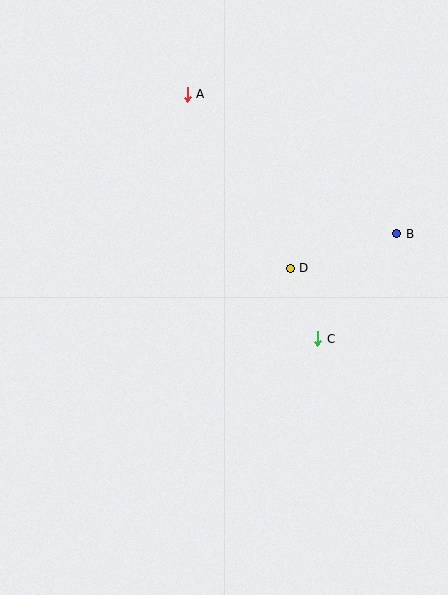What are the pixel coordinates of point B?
Point B is at (397, 234).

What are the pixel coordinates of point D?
Point D is at (290, 268).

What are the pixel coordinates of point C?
Point C is at (318, 339).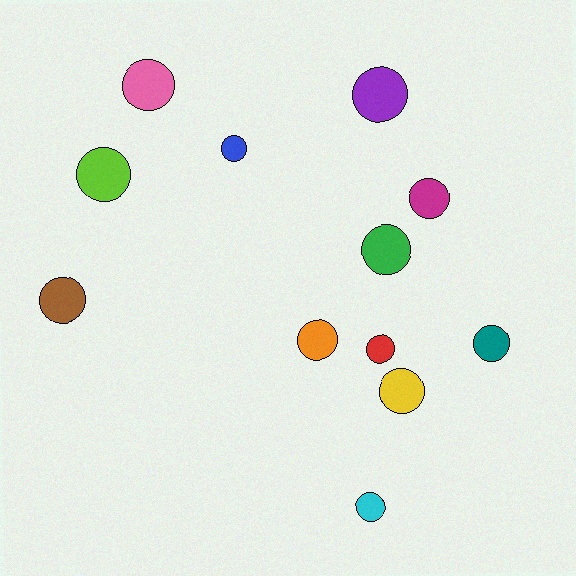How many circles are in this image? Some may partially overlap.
There are 12 circles.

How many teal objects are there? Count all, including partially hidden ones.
There is 1 teal object.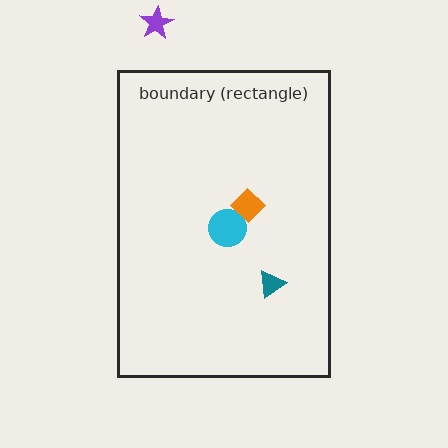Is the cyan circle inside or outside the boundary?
Inside.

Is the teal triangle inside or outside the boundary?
Inside.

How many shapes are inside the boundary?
3 inside, 1 outside.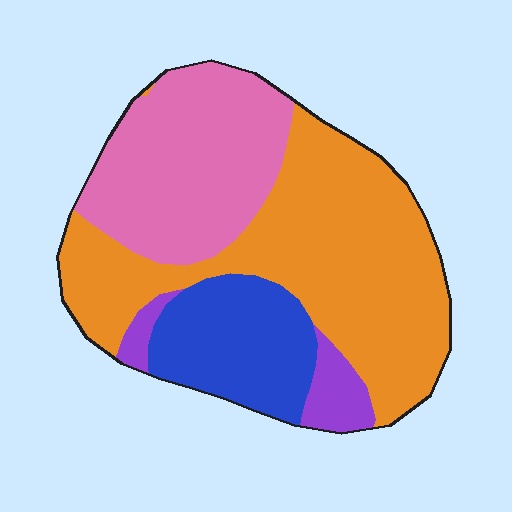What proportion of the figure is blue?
Blue covers 18% of the figure.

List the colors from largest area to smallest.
From largest to smallest: orange, pink, blue, purple.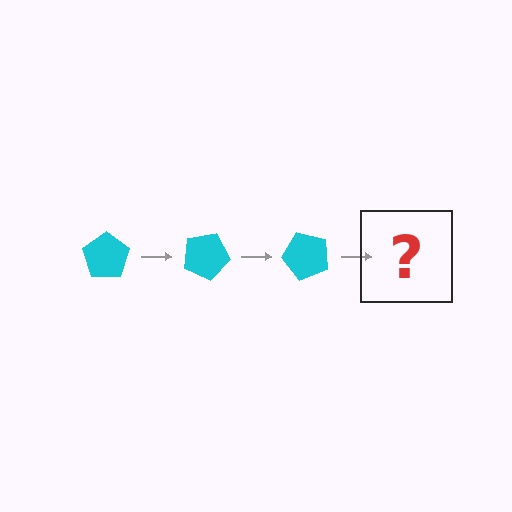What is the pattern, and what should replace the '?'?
The pattern is that the pentagon rotates 25 degrees each step. The '?' should be a cyan pentagon rotated 75 degrees.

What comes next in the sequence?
The next element should be a cyan pentagon rotated 75 degrees.